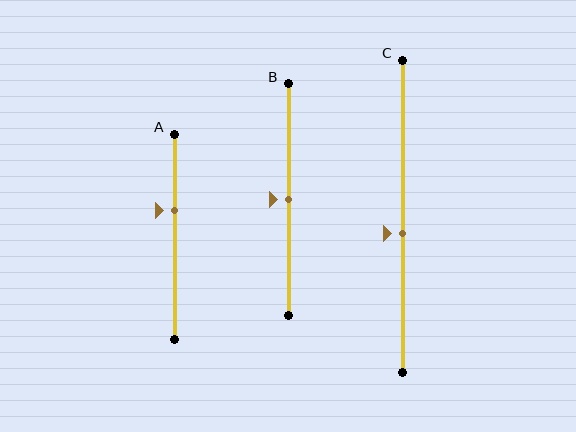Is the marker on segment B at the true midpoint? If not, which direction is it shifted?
Yes, the marker on segment B is at the true midpoint.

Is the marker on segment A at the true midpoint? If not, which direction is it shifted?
No, the marker on segment A is shifted upward by about 13% of the segment length.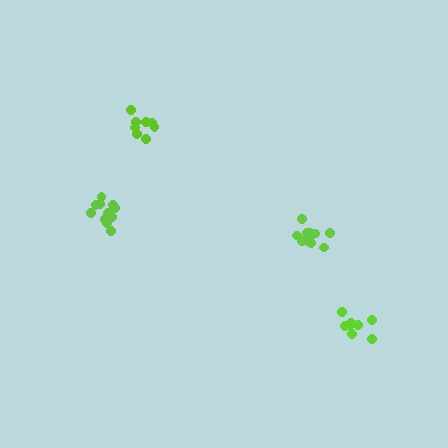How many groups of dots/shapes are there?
There are 4 groups.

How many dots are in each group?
Group 1: 12 dots, Group 2: 12 dots, Group 3: 8 dots, Group 4: 8 dots (40 total).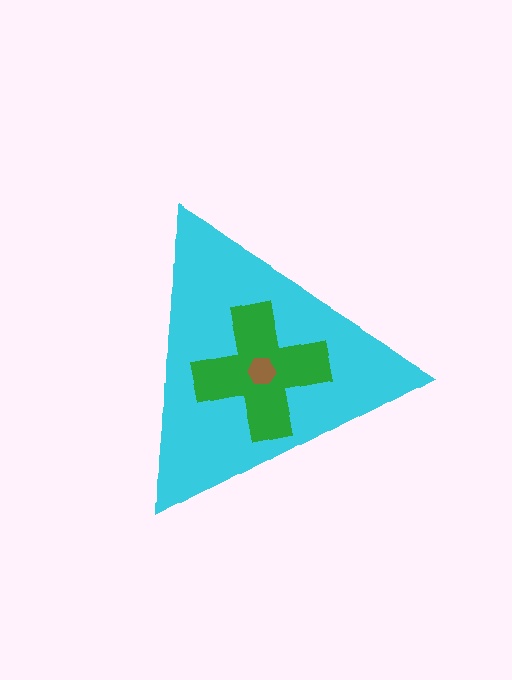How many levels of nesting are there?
3.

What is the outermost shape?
The cyan triangle.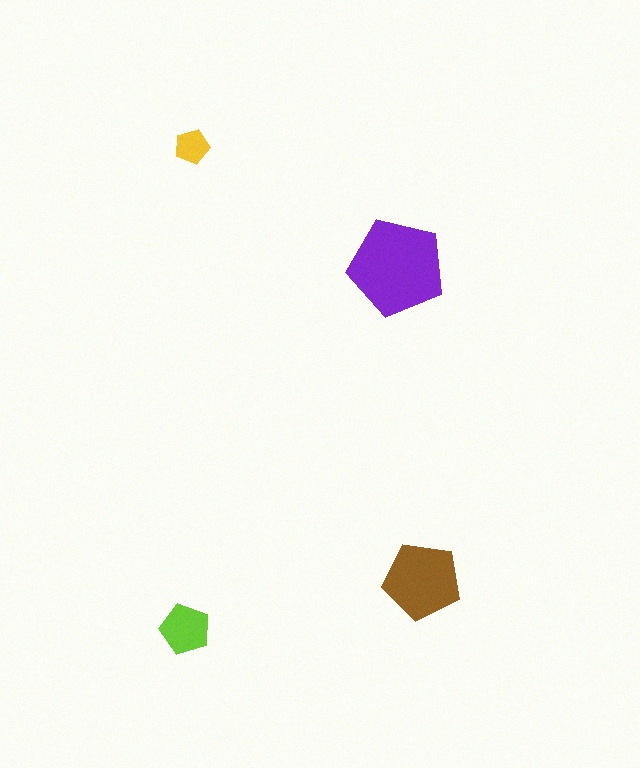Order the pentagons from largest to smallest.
the purple one, the brown one, the lime one, the yellow one.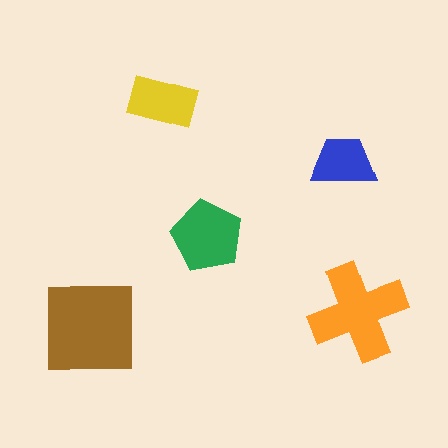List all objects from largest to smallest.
The brown square, the orange cross, the green pentagon, the yellow rectangle, the blue trapezoid.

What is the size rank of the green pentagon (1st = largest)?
3rd.